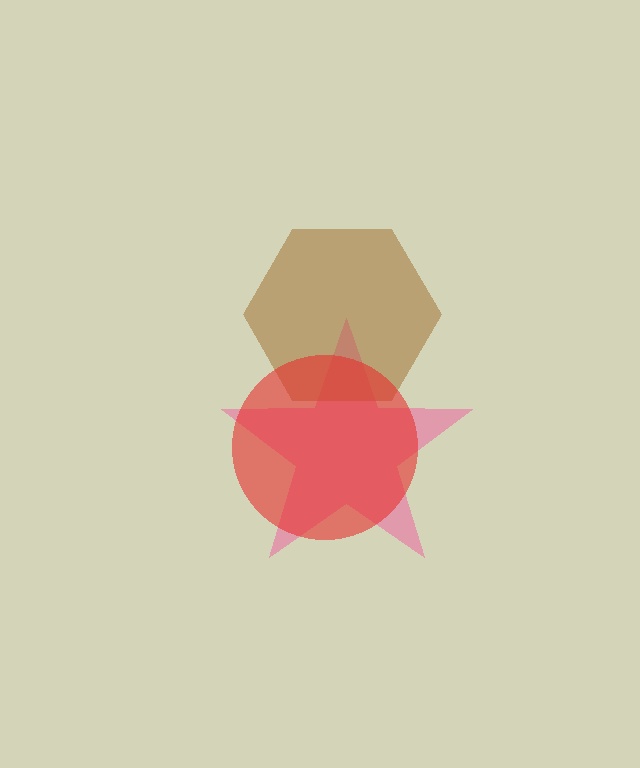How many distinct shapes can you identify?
There are 3 distinct shapes: a pink star, a brown hexagon, a red circle.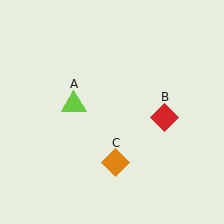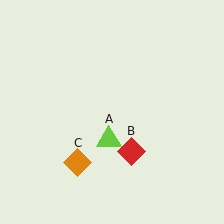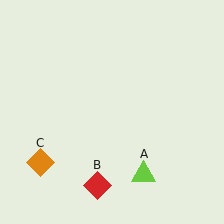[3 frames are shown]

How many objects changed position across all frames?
3 objects changed position: lime triangle (object A), red diamond (object B), orange diamond (object C).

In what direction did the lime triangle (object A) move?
The lime triangle (object A) moved down and to the right.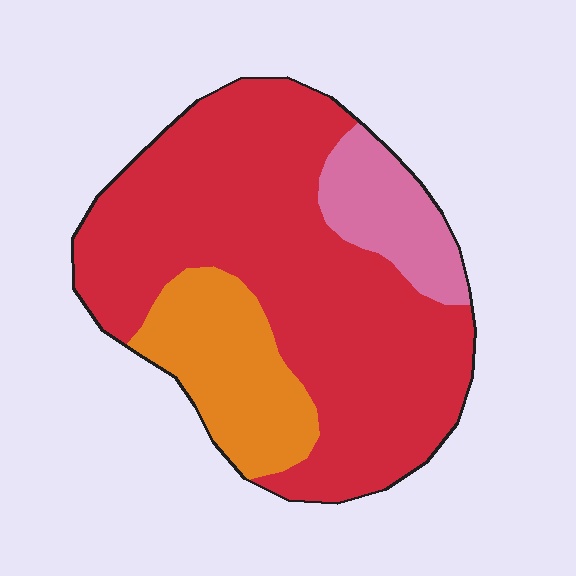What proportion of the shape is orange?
Orange takes up between a sixth and a third of the shape.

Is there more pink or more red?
Red.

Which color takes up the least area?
Pink, at roughly 10%.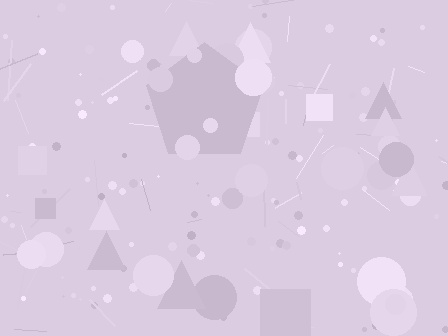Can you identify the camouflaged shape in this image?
The camouflaged shape is a pentagon.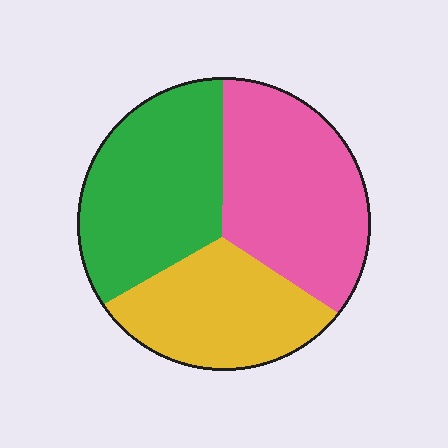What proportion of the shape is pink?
Pink takes up about three eighths (3/8) of the shape.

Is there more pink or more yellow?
Pink.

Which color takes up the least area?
Yellow, at roughly 30%.